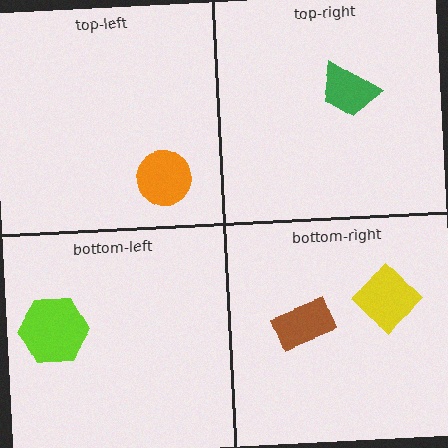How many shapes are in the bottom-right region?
2.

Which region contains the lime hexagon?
The bottom-left region.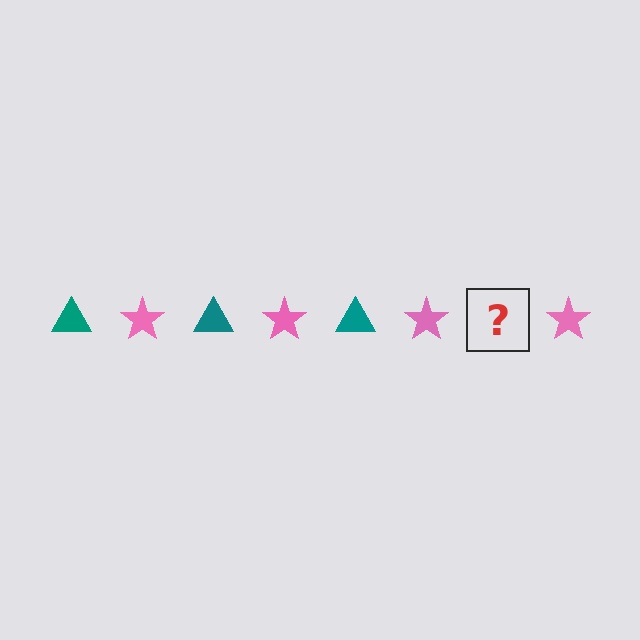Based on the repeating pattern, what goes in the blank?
The blank should be a teal triangle.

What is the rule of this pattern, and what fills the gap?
The rule is that the pattern alternates between teal triangle and pink star. The gap should be filled with a teal triangle.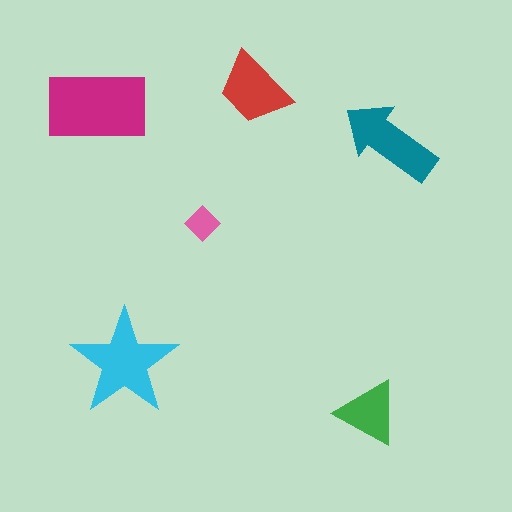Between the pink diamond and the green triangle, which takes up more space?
The green triangle.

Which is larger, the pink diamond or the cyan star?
The cyan star.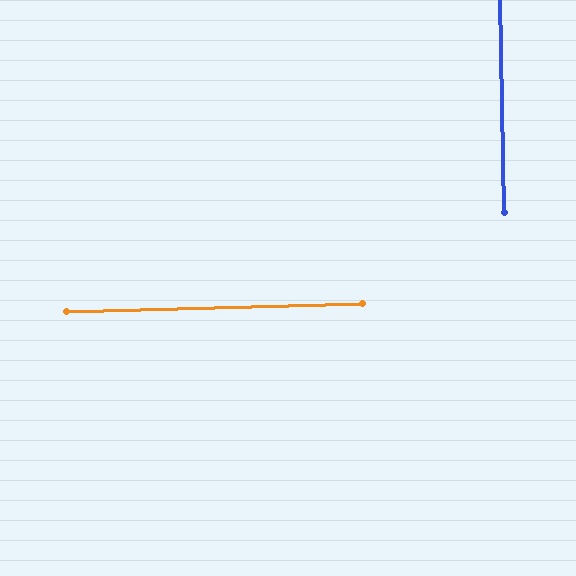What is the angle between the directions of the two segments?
Approximately 90 degrees.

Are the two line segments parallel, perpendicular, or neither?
Perpendicular — they meet at approximately 90°.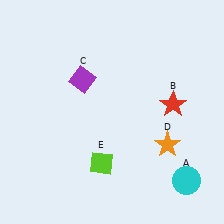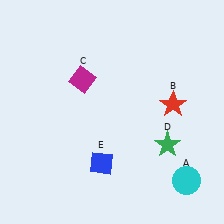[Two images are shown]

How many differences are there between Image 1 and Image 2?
There are 3 differences between the two images.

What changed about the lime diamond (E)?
In Image 1, E is lime. In Image 2, it changed to blue.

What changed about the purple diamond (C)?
In Image 1, C is purple. In Image 2, it changed to magenta.